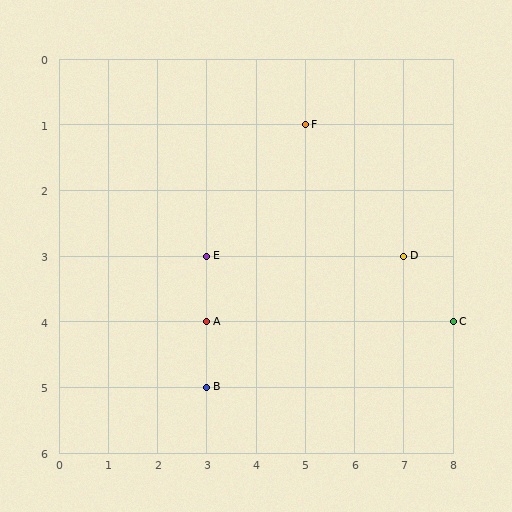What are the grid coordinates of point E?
Point E is at grid coordinates (3, 3).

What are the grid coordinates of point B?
Point B is at grid coordinates (3, 5).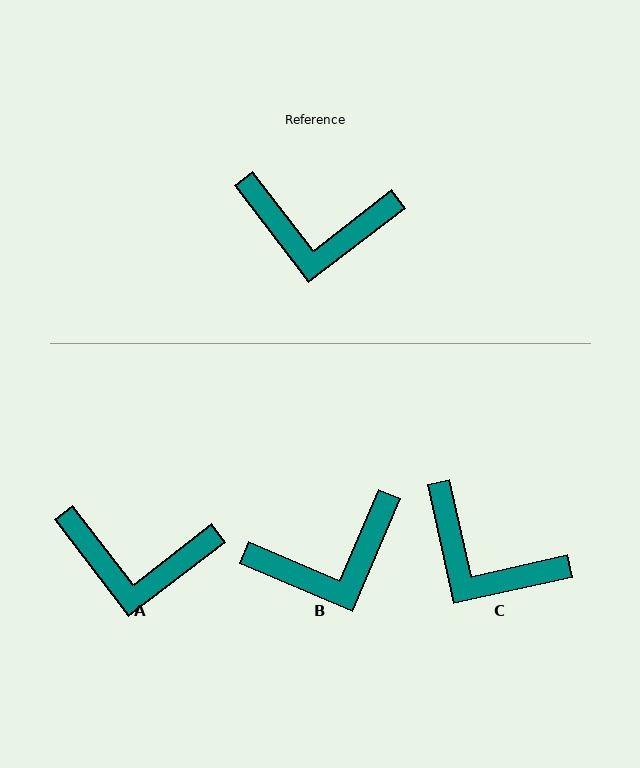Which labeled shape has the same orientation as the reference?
A.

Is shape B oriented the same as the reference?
No, it is off by about 29 degrees.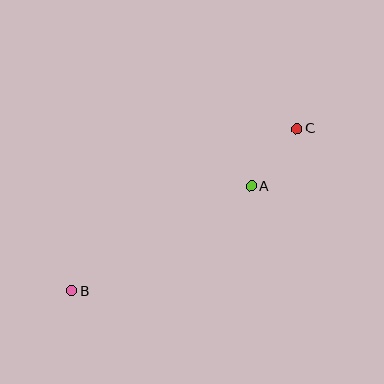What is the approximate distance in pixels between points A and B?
The distance between A and B is approximately 208 pixels.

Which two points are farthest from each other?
Points B and C are farthest from each other.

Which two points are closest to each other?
Points A and C are closest to each other.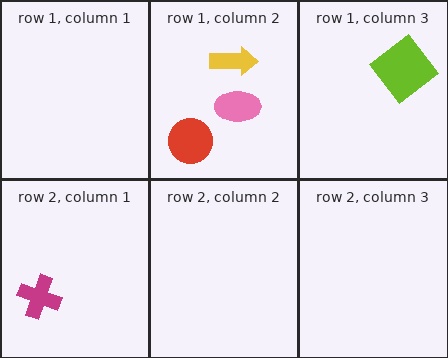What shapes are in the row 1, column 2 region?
The pink ellipse, the yellow arrow, the red circle.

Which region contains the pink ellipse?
The row 1, column 2 region.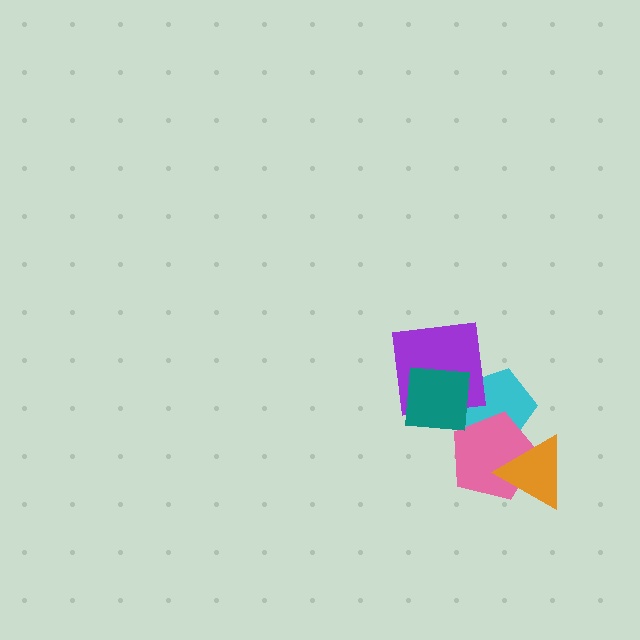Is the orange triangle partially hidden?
No, no other shape covers it.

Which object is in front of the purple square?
The teal square is in front of the purple square.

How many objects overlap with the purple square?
2 objects overlap with the purple square.